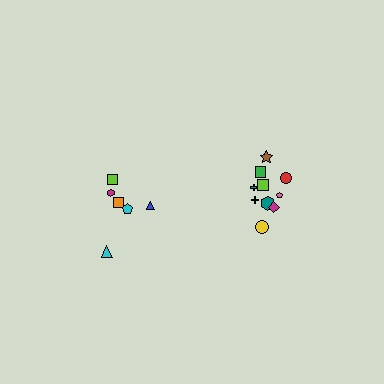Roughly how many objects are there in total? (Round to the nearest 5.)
Roughly 15 objects in total.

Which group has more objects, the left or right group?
The right group.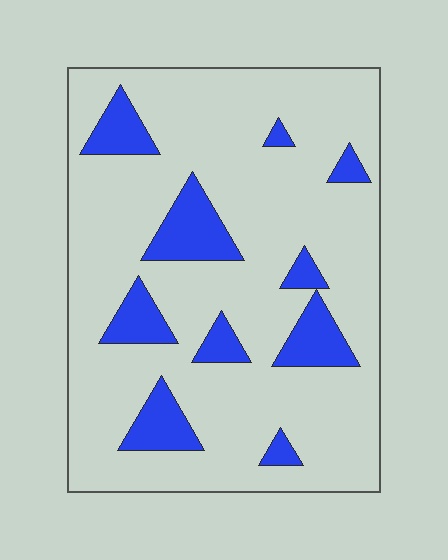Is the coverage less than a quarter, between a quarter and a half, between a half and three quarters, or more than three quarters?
Less than a quarter.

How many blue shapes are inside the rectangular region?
10.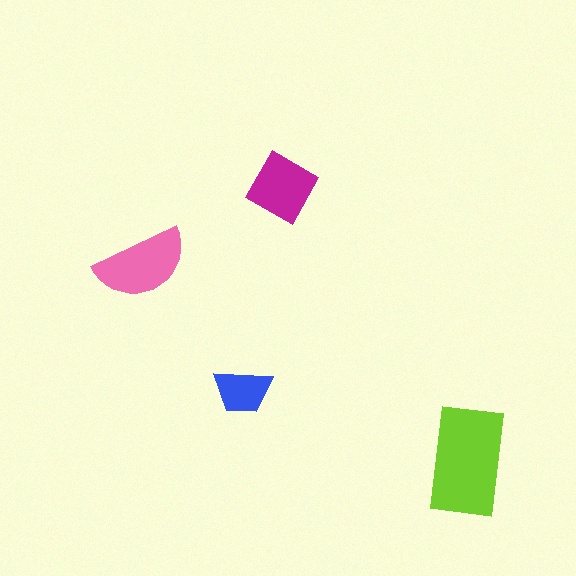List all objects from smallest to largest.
The blue trapezoid, the magenta diamond, the pink semicircle, the lime rectangle.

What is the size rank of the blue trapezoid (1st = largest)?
4th.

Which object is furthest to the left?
The pink semicircle is leftmost.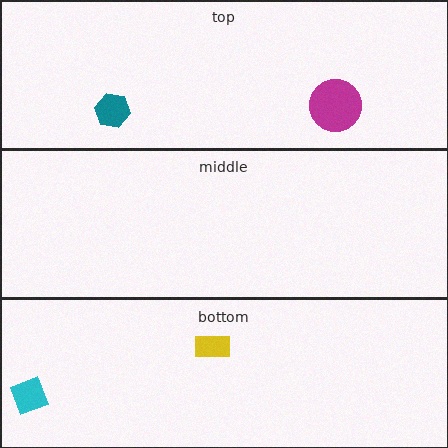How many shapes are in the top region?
2.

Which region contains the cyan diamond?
The bottom region.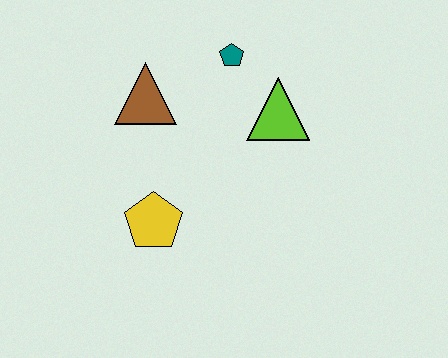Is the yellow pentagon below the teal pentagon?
Yes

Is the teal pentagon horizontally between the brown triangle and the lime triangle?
Yes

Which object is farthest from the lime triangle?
The yellow pentagon is farthest from the lime triangle.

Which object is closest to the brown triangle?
The teal pentagon is closest to the brown triangle.